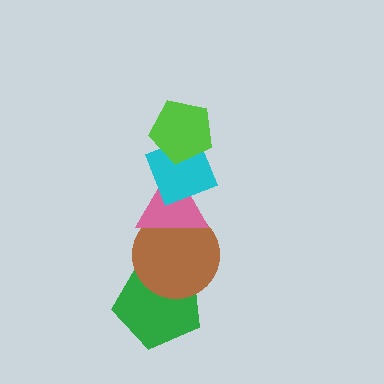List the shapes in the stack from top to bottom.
From top to bottom: the lime pentagon, the cyan diamond, the pink triangle, the brown circle, the green pentagon.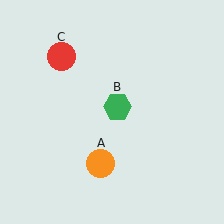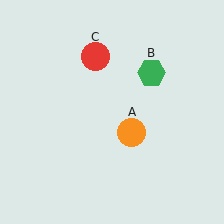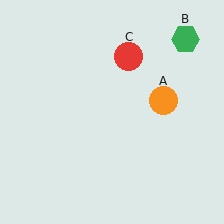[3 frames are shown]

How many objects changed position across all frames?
3 objects changed position: orange circle (object A), green hexagon (object B), red circle (object C).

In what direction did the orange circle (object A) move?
The orange circle (object A) moved up and to the right.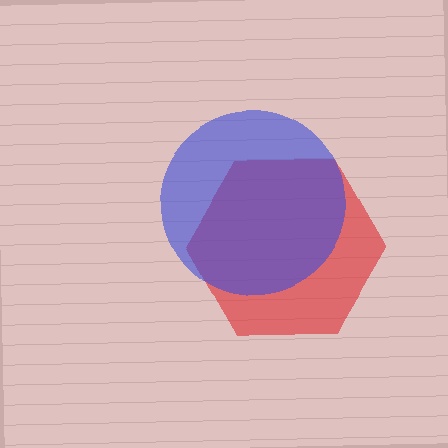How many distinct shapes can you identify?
There are 2 distinct shapes: a red hexagon, a blue circle.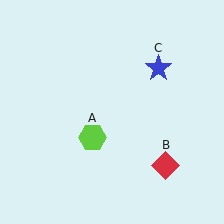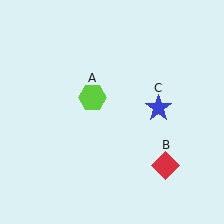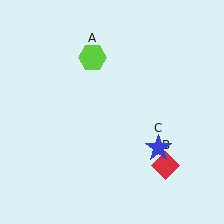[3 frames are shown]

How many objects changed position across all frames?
2 objects changed position: lime hexagon (object A), blue star (object C).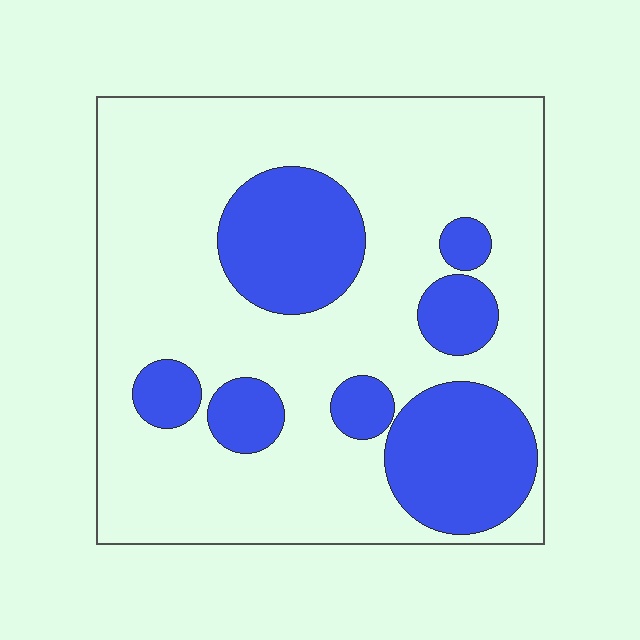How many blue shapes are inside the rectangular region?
7.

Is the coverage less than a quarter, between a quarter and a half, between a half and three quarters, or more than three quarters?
Between a quarter and a half.